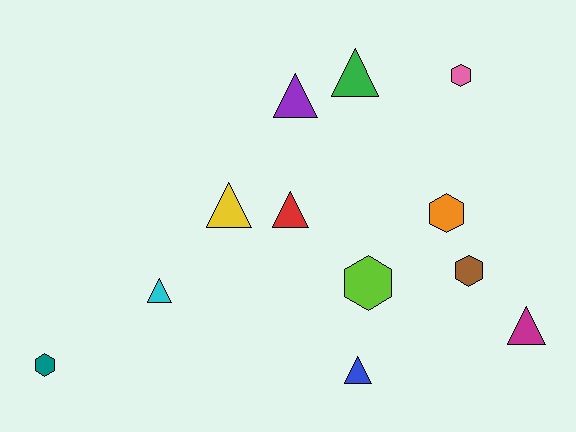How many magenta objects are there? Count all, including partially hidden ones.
There is 1 magenta object.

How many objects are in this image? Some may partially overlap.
There are 12 objects.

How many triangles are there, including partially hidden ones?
There are 7 triangles.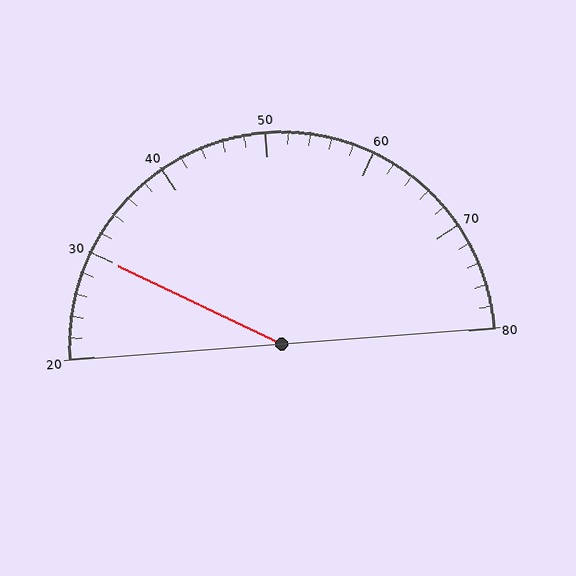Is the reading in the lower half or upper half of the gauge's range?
The reading is in the lower half of the range (20 to 80).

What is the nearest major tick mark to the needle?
The nearest major tick mark is 30.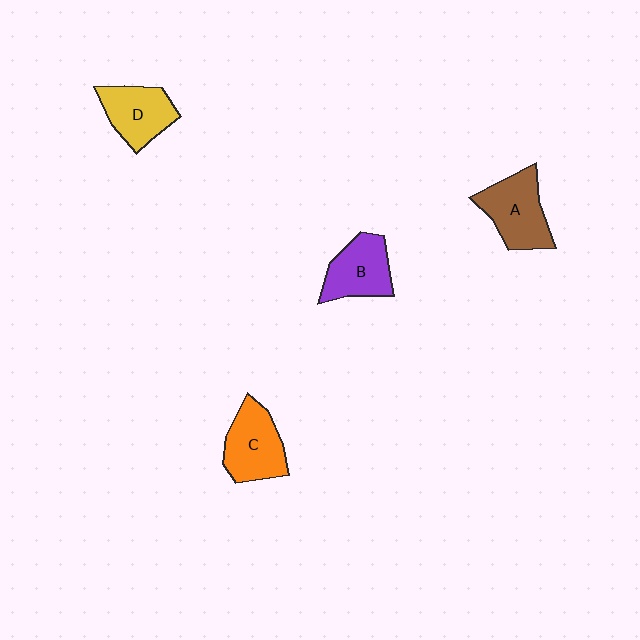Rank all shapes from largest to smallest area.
From largest to smallest: A (brown), C (orange), B (purple), D (yellow).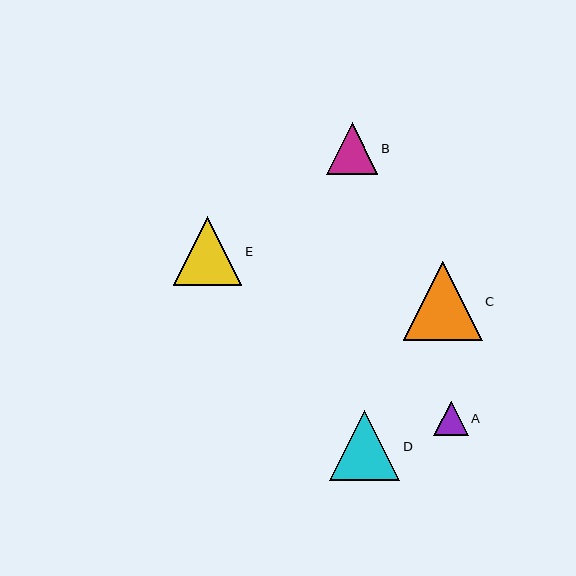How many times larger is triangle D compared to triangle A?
Triangle D is approximately 2.0 times the size of triangle A.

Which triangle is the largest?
Triangle C is the largest with a size of approximately 79 pixels.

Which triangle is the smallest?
Triangle A is the smallest with a size of approximately 35 pixels.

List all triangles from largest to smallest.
From largest to smallest: C, D, E, B, A.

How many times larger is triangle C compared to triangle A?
Triangle C is approximately 2.3 times the size of triangle A.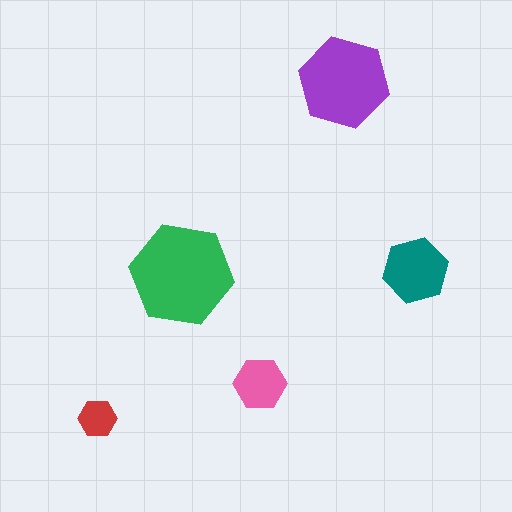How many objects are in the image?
There are 5 objects in the image.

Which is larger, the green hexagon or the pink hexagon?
The green one.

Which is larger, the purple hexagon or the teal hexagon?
The purple one.